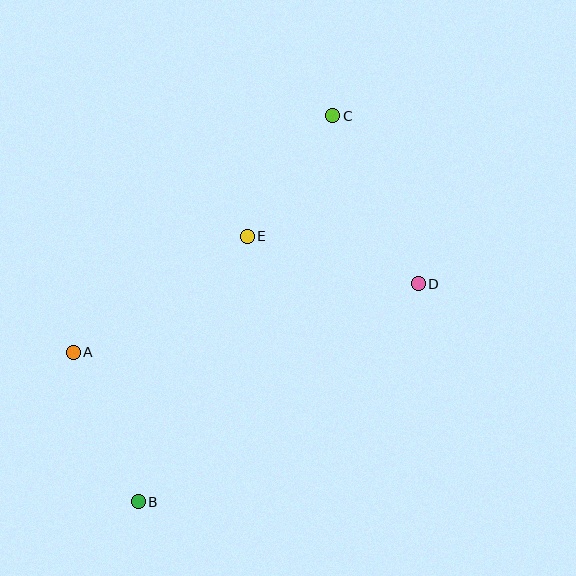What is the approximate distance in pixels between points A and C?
The distance between A and C is approximately 351 pixels.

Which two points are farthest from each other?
Points B and C are farthest from each other.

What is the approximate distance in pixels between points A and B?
The distance between A and B is approximately 163 pixels.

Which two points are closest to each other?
Points C and E are closest to each other.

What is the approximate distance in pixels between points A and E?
The distance between A and E is approximately 209 pixels.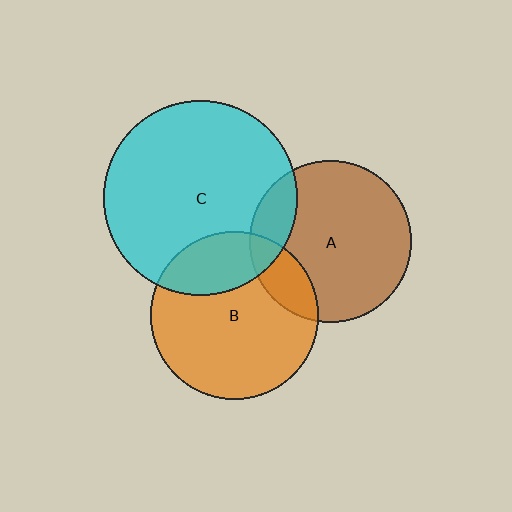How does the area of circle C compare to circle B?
Approximately 1.3 times.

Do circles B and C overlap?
Yes.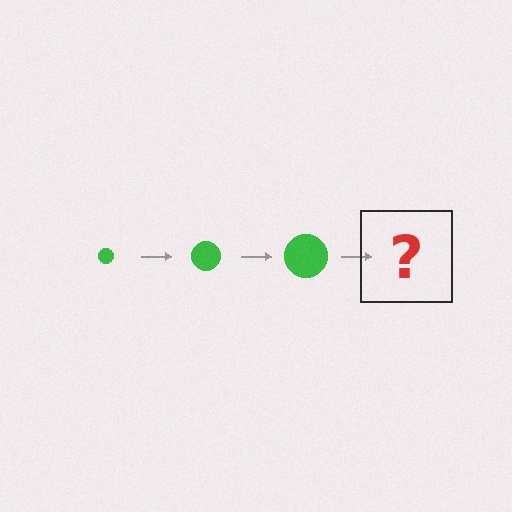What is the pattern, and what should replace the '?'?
The pattern is that the circle gets progressively larger each step. The '?' should be a green circle, larger than the previous one.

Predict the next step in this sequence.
The next step is a green circle, larger than the previous one.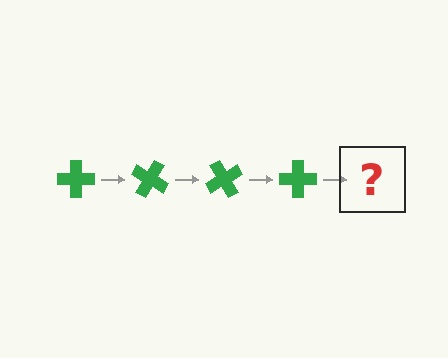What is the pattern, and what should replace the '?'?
The pattern is that the cross rotates 30 degrees each step. The '?' should be a green cross rotated 120 degrees.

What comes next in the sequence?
The next element should be a green cross rotated 120 degrees.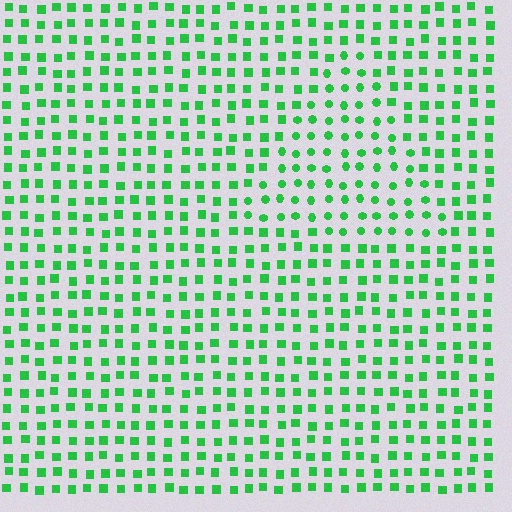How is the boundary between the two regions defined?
The boundary is defined by a change in element shape: circles inside vs. squares outside. All elements share the same color and spacing.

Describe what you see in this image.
The image is filled with small green elements arranged in a uniform grid. A triangle-shaped region contains circles, while the surrounding area contains squares. The boundary is defined purely by the change in element shape.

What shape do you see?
I see a triangle.